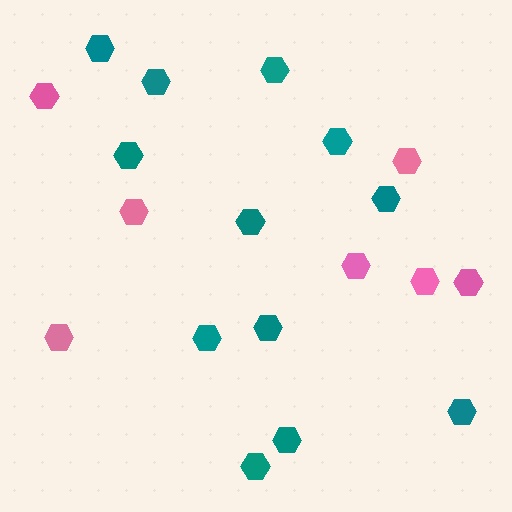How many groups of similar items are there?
There are 2 groups: one group of pink hexagons (7) and one group of teal hexagons (12).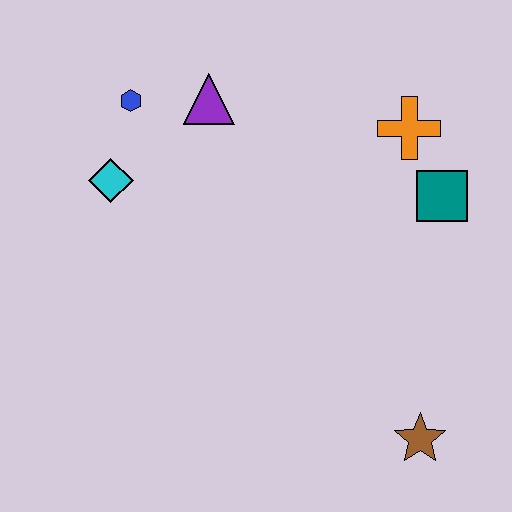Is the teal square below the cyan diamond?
Yes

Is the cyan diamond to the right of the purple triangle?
No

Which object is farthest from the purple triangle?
The brown star is farthest from the purple triangle.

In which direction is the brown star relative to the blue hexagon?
The brown star is below the blue hexagon.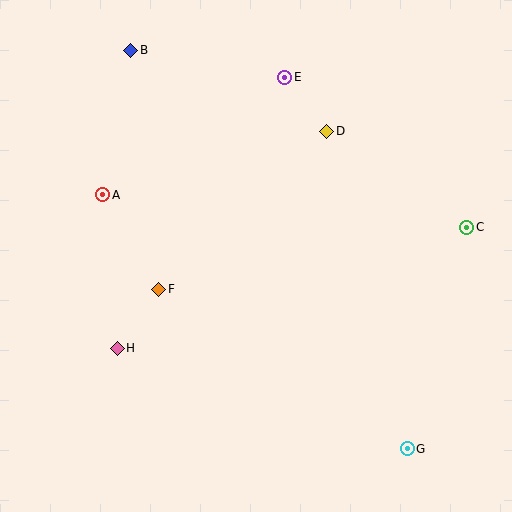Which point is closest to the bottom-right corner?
Point G is closest to the bottom-right corner.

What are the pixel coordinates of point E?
Point E is at (285, 77).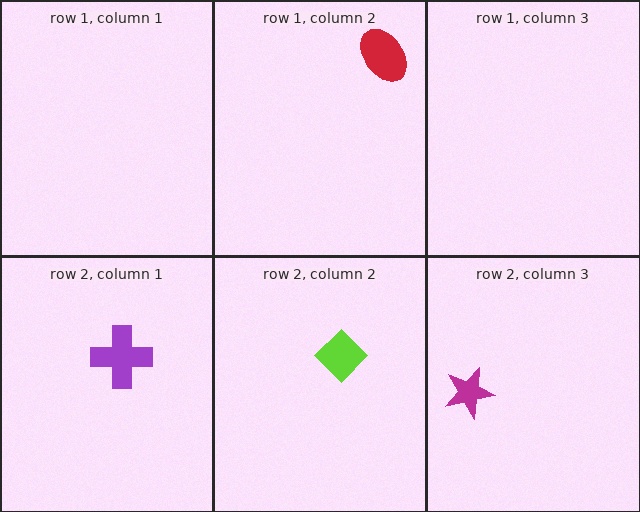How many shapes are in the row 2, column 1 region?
1.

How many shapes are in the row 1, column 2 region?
1.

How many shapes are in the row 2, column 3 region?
1.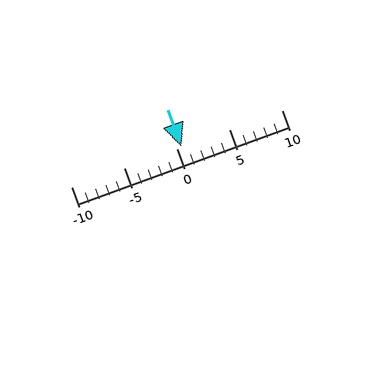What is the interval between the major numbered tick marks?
The major tick marks are spaced 5 units apart.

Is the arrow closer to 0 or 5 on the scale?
The arrow is closer to 0.